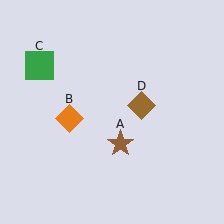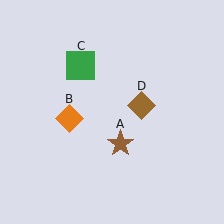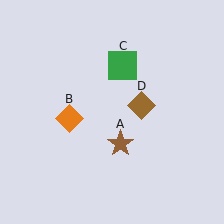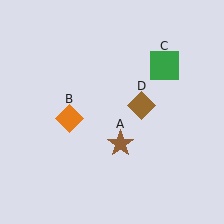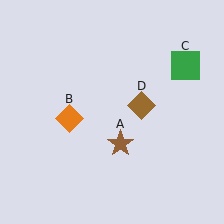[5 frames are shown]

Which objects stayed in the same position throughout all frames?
Brown star (object A) and orange diamond (object B) and brown diamond (object D) remained stationary.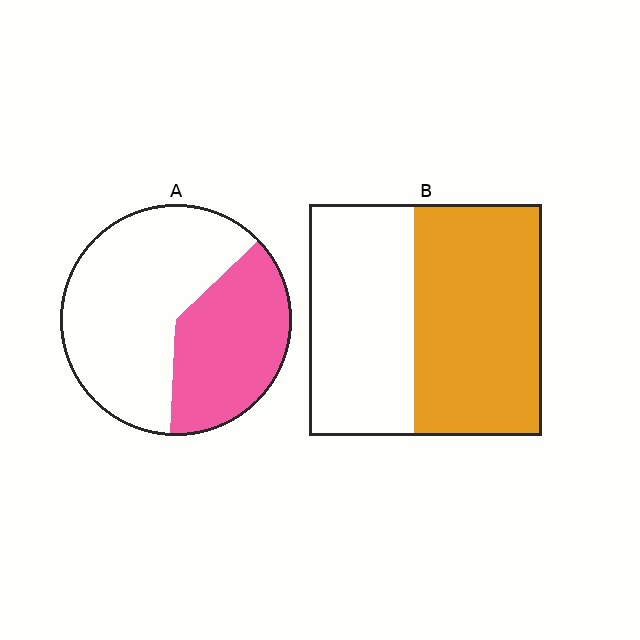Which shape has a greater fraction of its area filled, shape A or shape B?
Shape B.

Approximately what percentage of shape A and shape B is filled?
A is approximately 40% and B is approximately 55%.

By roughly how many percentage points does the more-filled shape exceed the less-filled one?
By roughly 15 percentage points (B over A).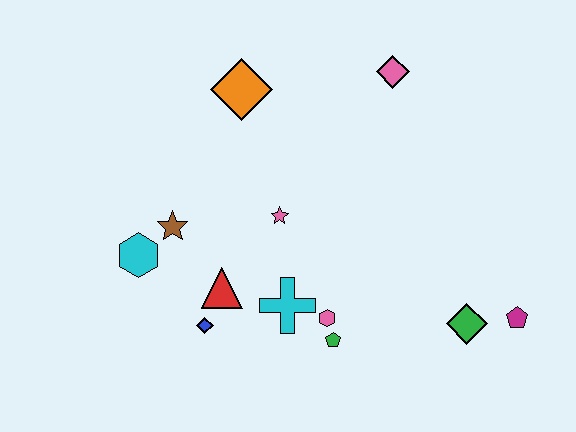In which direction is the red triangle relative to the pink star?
The red triangle is below the pink star.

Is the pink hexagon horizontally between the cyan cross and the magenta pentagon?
Yes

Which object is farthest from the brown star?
The magenta pentagon is farthest from the brown star.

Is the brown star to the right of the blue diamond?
No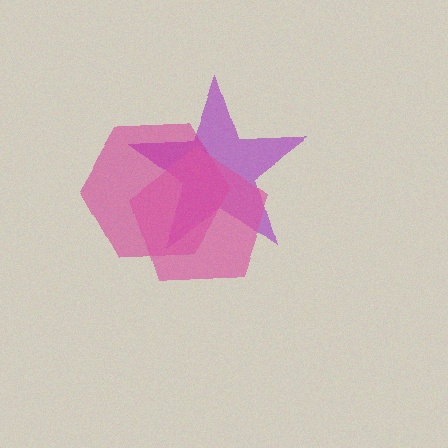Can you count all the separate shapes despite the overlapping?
Yes, there are 3 separate shapes.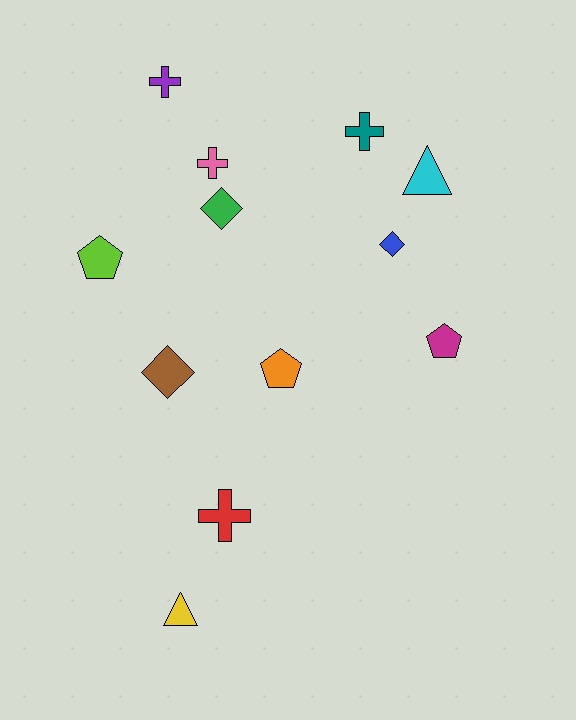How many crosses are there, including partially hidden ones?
There are 4 crosses.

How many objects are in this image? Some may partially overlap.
There are 12 objects.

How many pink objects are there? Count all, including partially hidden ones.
There is 1 pink object.